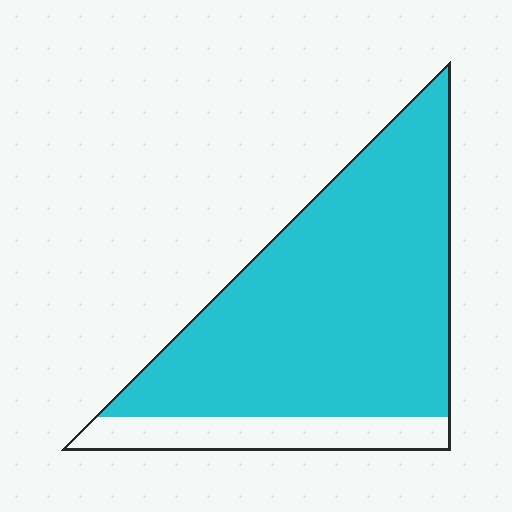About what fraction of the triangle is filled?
About five sixths (5/6).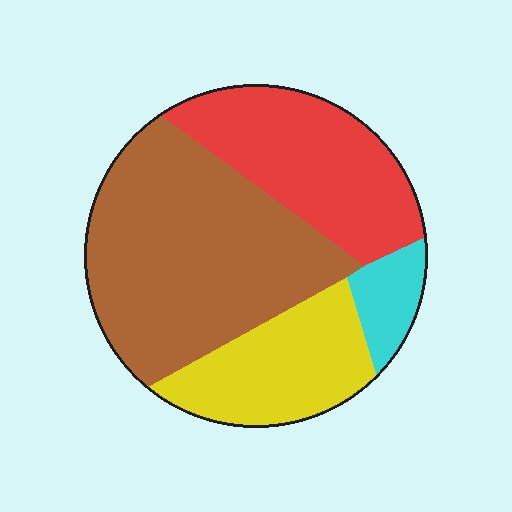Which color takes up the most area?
Brown, at roughly 45%.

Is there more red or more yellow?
Red.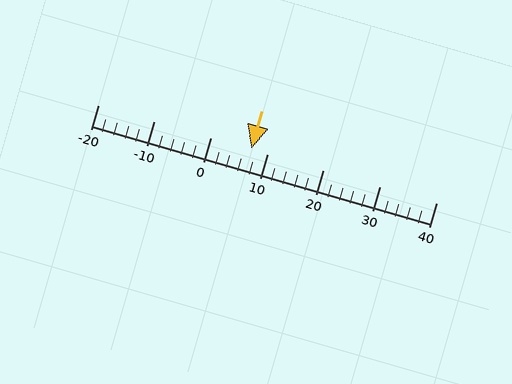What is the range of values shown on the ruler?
The ruler shows values from -20 to 40.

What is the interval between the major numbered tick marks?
The major tick marks are spaced 10 units apart.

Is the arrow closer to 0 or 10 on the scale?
The arrow is closer to 10.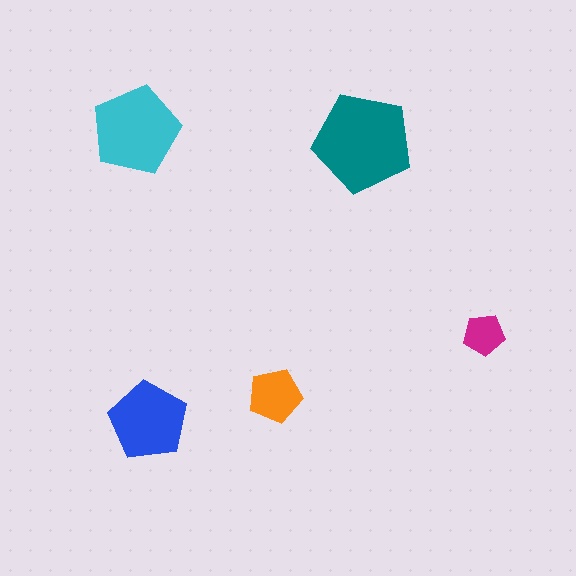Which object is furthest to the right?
The magenta pentagon is rightmost.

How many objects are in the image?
There are 5 objects in the image.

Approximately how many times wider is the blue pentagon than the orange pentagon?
About 1.5 times wider.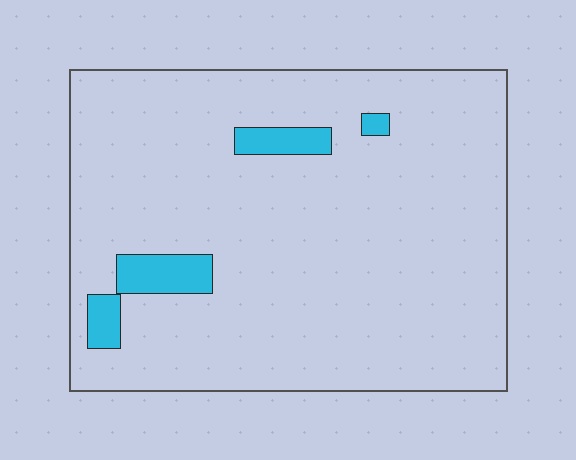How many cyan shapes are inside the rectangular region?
4.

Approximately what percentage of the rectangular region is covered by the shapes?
Approximately 5%.